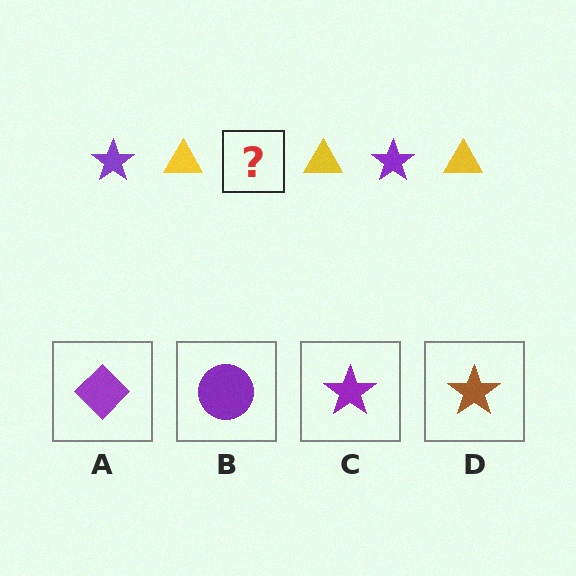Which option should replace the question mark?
Option C.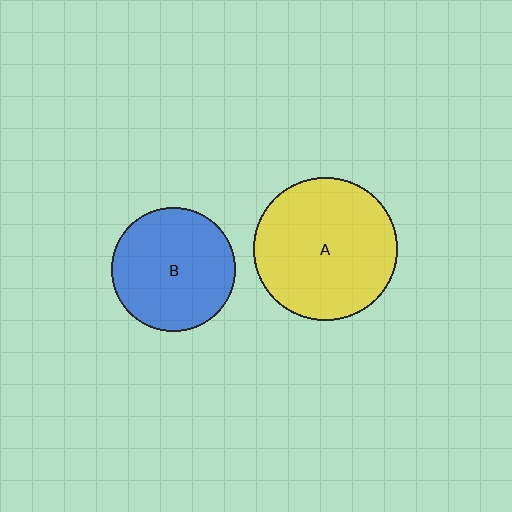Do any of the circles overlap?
No, none of the circles overlap.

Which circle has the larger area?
Circle A (yellow).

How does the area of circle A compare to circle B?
Approximately 1.3 times.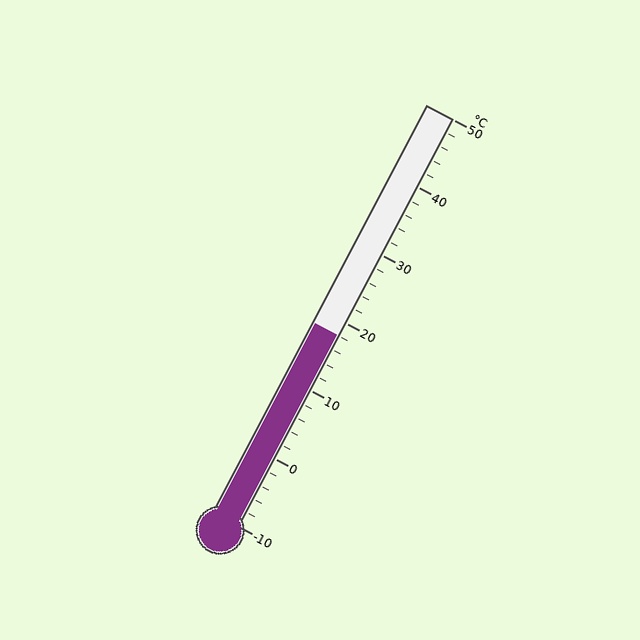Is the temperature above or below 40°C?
The temperature is below 40°C.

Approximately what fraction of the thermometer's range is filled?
The thermometer is filled to approximately 45% of its range.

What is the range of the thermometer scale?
The thermometer scale ranges from -10°C to 50°C.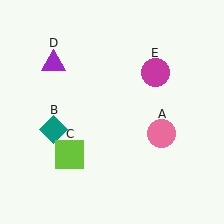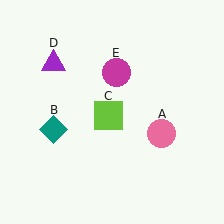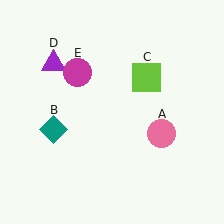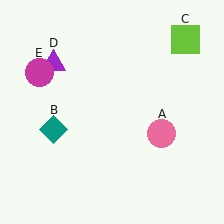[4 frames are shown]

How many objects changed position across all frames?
2 objects changed position: lime square (object C), magenta circle (object E).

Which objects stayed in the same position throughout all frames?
Pink circle (object A) and teal diamond (object B) and purple triangle (object D) remained stationary.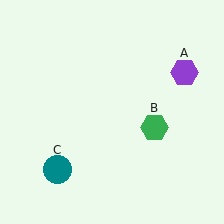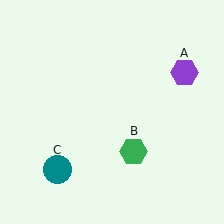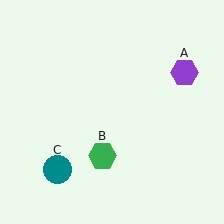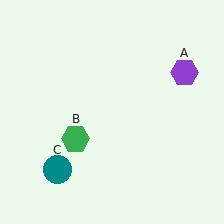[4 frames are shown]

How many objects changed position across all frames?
1 object changed position: green hexagon (object B).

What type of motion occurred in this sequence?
The green hexagon (object B) rotated clockwise around the center of the scene.